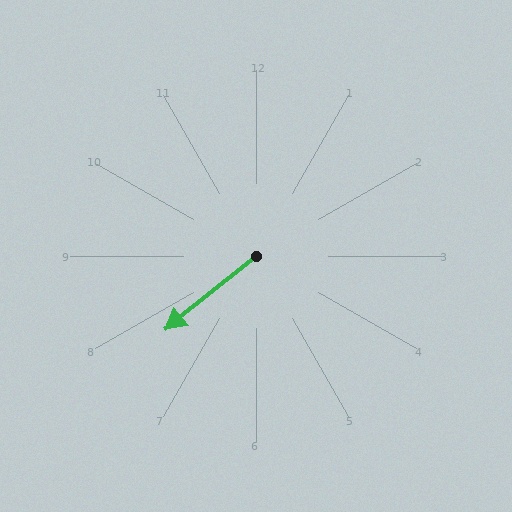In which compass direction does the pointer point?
Southwest.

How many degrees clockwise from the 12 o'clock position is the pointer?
Approximately 231 degrees.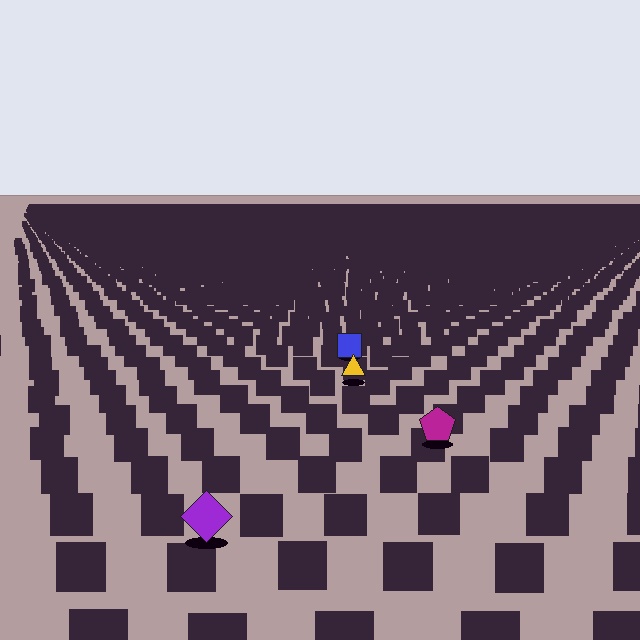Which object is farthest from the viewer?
The blue square is farthest from the viewer. It appears smaller and the ground texture around it is denser.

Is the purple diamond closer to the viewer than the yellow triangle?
Yes. The purple diamond is closer — you can tell from the texture gradient: the ground texture is coarser near it.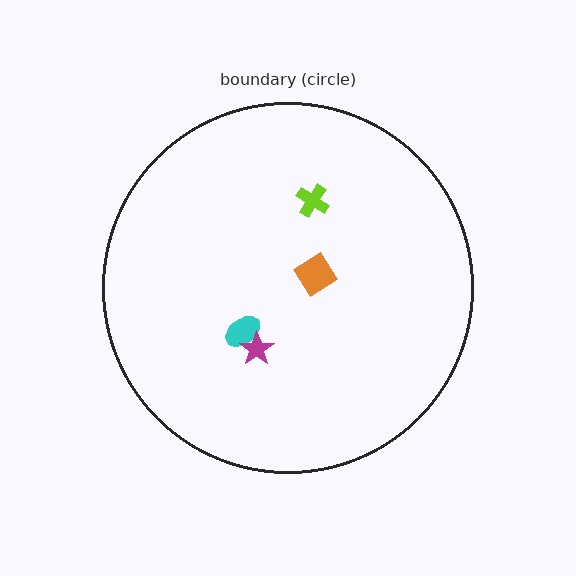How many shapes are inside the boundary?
4 inside, 0 outside.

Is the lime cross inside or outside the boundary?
Inside.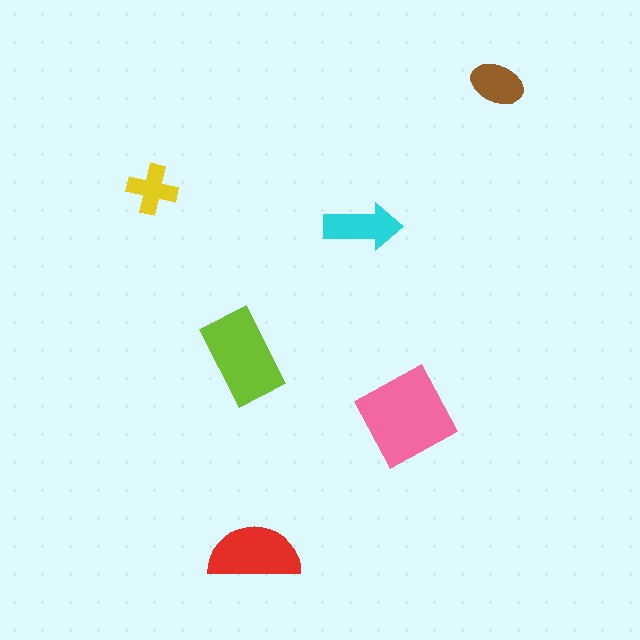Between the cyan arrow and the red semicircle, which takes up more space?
The red semicircle.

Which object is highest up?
The brown ellipse is topmost.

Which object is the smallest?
The yellow cross.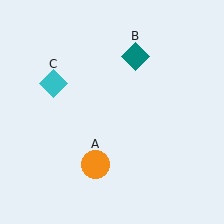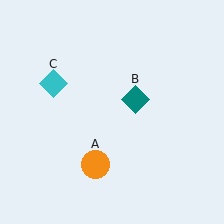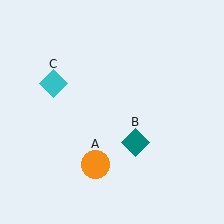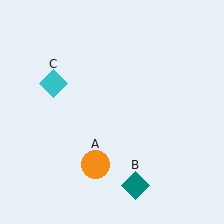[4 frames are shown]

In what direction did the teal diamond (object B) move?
The teal diamond (object B) moved down.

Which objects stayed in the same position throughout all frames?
Orange circle (object A) and cyan diamond (object C) remained stationary.